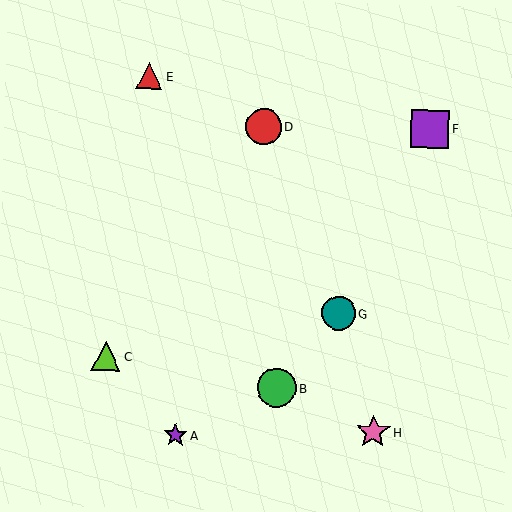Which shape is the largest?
The green circle (labeled B) is the largest.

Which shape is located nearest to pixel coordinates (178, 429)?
The purple star (labeled A) at (176, 435) is nearest to that location.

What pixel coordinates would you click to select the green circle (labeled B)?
Click at (277, 388) to select the green circle B.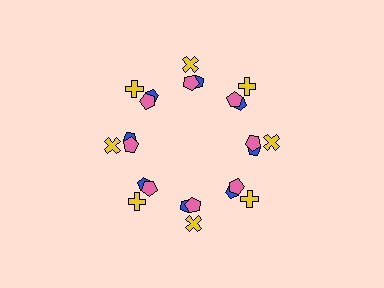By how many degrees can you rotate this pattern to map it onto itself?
The pattern maps onto itself every 45 degrees of rotation.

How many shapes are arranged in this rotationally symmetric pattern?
There are 24 shapes, arranged in 8 groups of 3.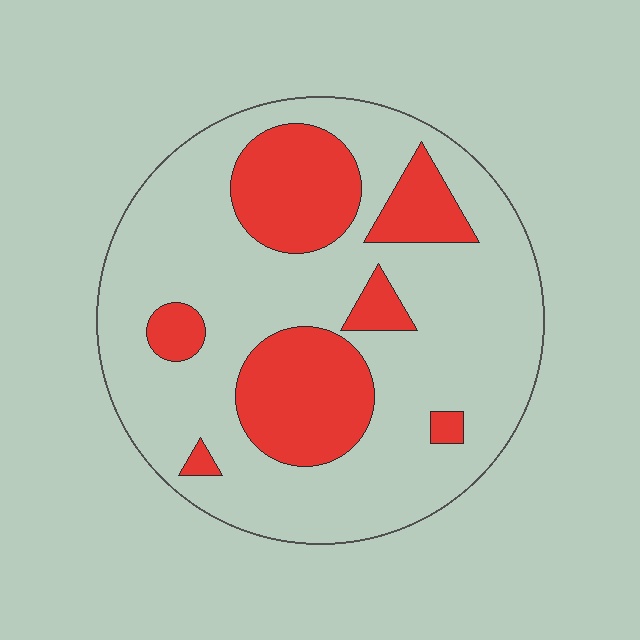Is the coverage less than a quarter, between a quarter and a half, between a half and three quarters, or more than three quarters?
Between a quarter and a half.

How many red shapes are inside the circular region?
7.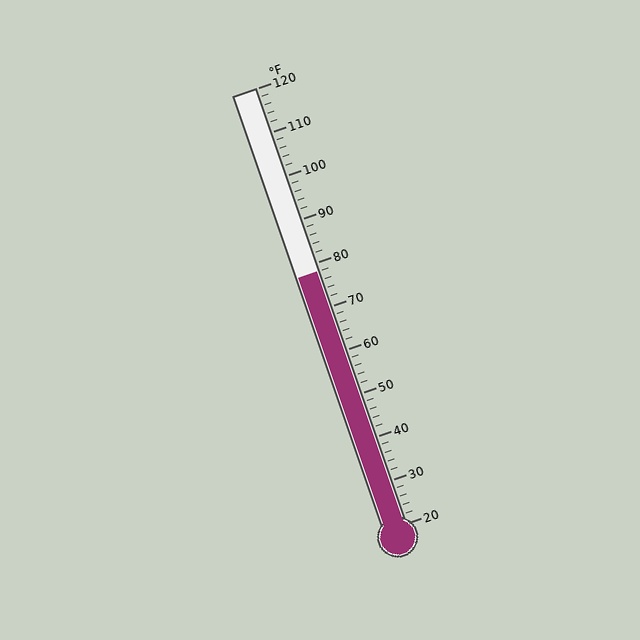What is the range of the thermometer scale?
The thermometer scale ranges from 20°F to 120°F.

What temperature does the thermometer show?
The thermometer shows approximately 78°F.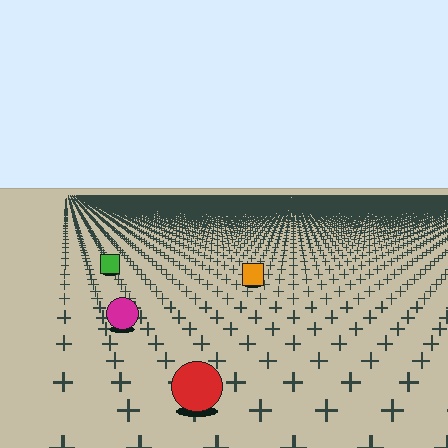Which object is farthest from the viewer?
The green square is farthest from the viewer. It appears smaller and the ground texture around it is denser.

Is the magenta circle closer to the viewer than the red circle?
No. The red circle is closer — you can tell from the texture gradient: the ground texture is coarser near it.